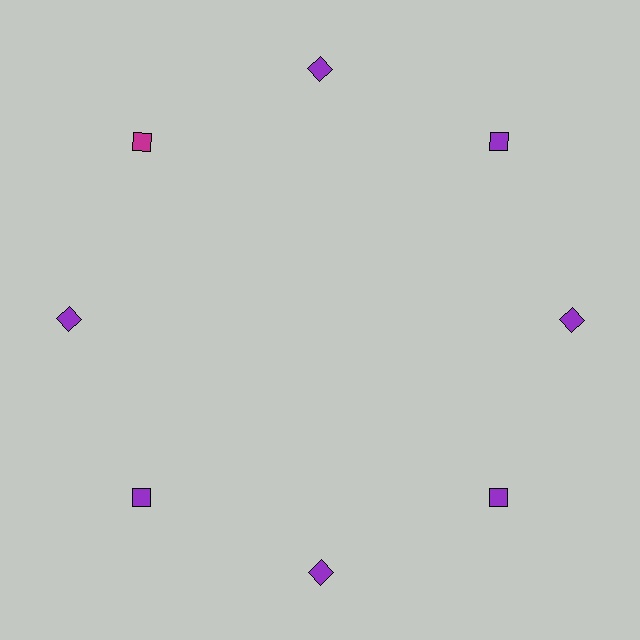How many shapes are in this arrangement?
There are 8 shapes arranged in a ring pattern.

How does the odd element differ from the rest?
It has a different color: magenta instead of purple.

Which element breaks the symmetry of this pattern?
The magenta square at roughly the 10 o'clock position breaks the symmetry. All other shapes are purple squares.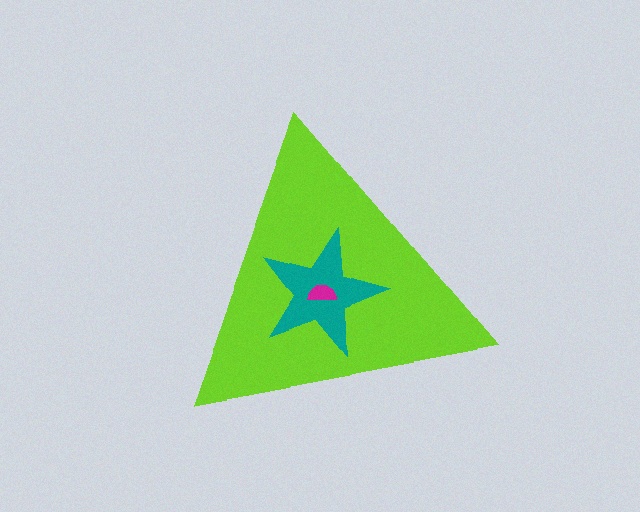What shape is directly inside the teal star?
The magenta semicircle.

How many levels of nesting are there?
3.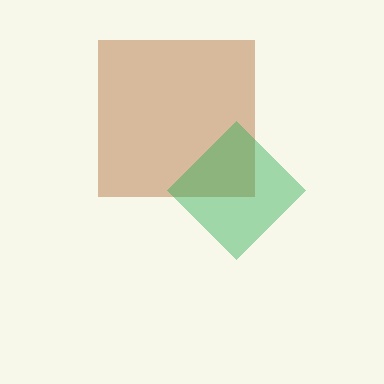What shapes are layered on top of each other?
The layered shapes are: a brown square, a green diamond.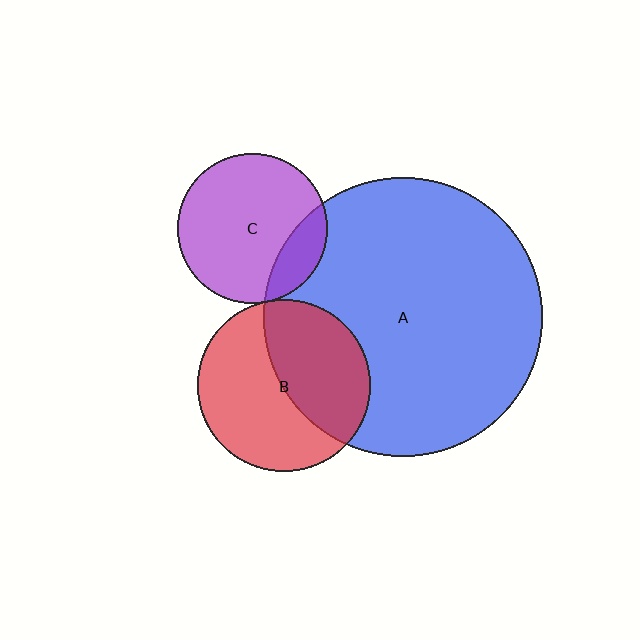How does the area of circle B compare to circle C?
Approximately 1.3 times.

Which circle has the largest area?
Circle A (blue).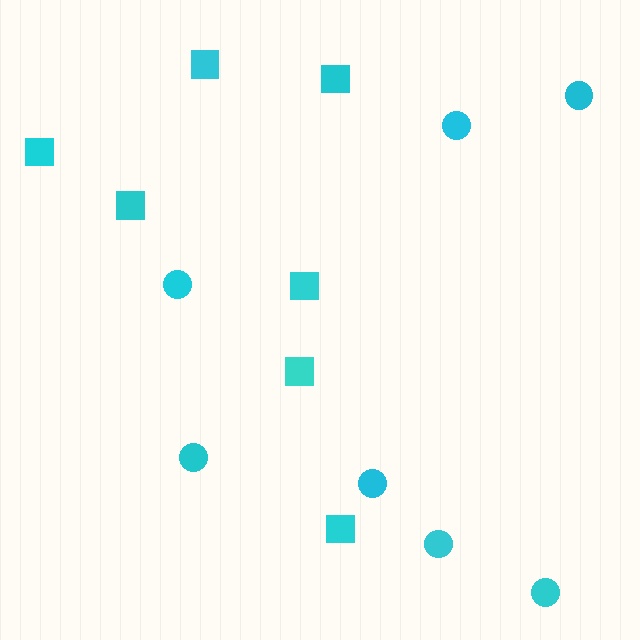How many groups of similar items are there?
There are 2 groups: one group of circles (7) and one group of squares (7).